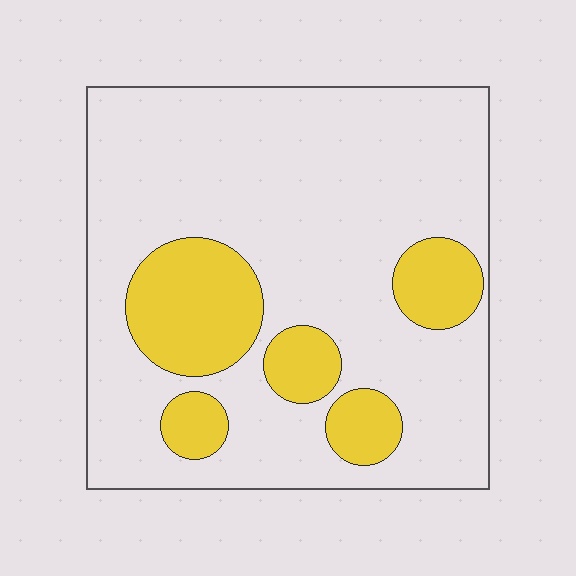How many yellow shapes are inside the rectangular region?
5.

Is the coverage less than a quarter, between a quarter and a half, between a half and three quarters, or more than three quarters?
Less than a quarter.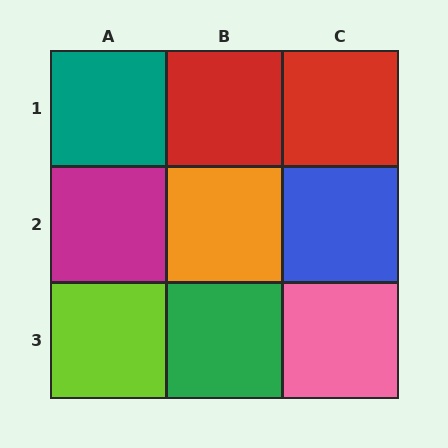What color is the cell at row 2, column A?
Magenta.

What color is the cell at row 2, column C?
Blue.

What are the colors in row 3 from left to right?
Lime, green, pink.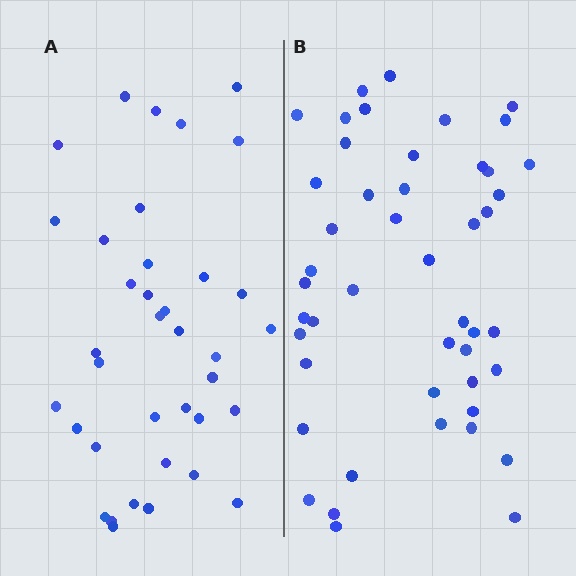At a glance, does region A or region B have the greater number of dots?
Region B (the right region) has more dots.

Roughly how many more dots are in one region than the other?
Region B has roughly 10 or so more dots than region A.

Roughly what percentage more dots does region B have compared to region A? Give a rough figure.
About 25% more.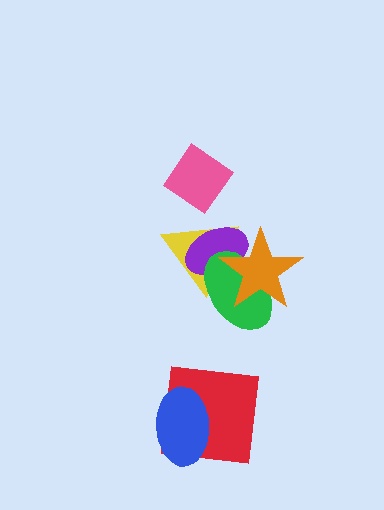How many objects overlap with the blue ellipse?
1 object overlaps with the blue ellipse.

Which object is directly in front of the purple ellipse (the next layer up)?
The green ellipse is directly in front of the purple ellipse.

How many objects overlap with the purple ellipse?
3 objects overlap with the purple ellipse.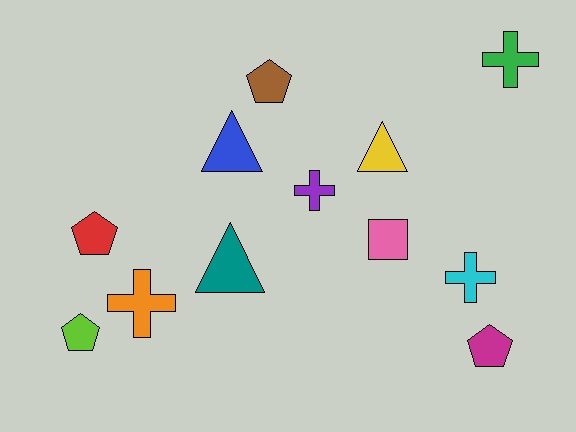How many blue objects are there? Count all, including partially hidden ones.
There is 1 blue object.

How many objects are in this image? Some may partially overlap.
There are 12 objects.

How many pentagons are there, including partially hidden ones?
There are 4 pentagons.